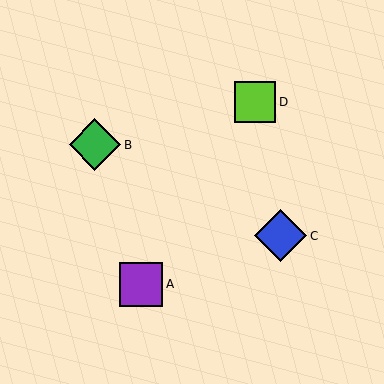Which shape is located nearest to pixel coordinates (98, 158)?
The green diamond (labeled B) at (95, 145) is nearest to that location.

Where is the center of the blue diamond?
The center of the blue diamond is at (281, 236).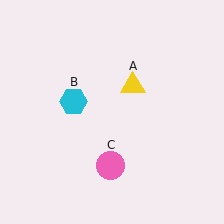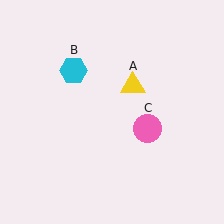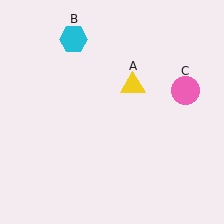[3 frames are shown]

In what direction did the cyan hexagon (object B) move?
The cyan hexagon (object B) moved up.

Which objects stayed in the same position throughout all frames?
Yellow triangle (object A) remained stationary.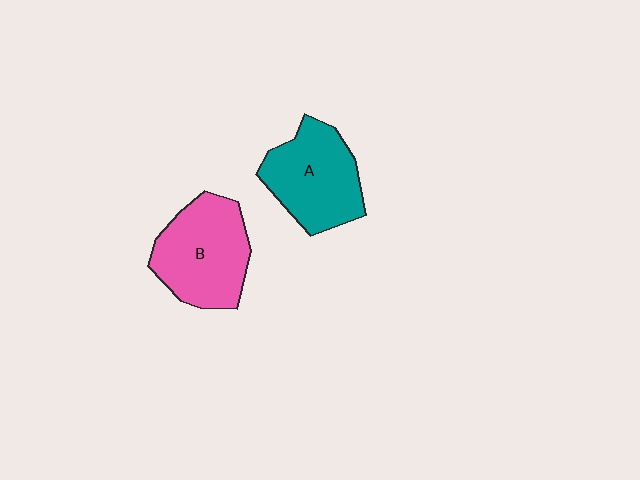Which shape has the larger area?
Shape B (pink).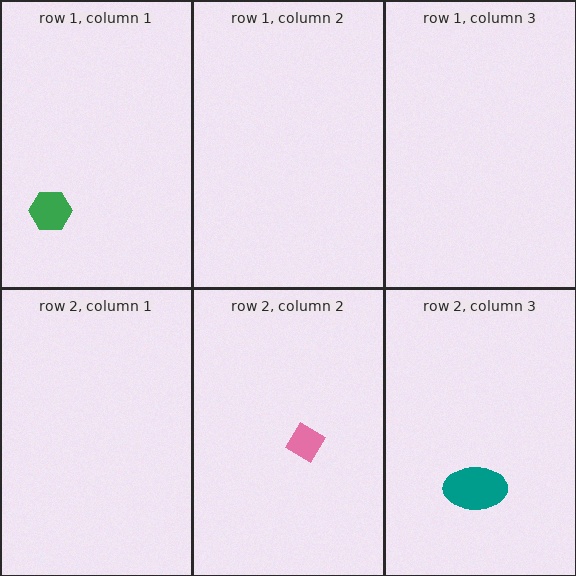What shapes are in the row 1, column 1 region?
The green hexagon.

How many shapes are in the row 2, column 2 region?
1.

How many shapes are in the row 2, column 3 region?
1.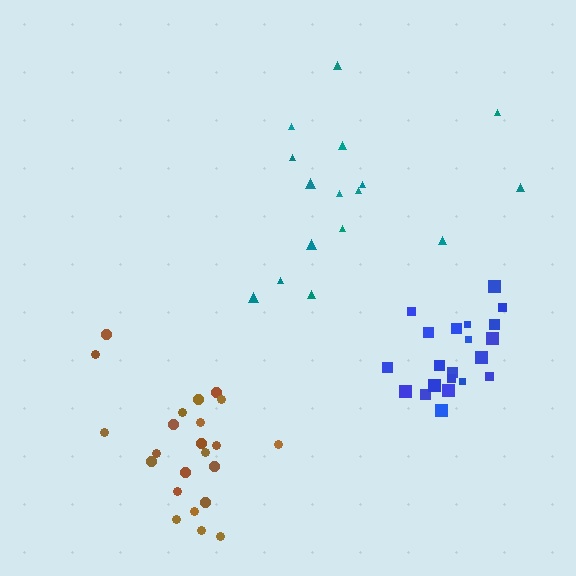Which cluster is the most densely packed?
Blue.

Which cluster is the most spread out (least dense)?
Teal.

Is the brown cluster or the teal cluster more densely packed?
Brown.